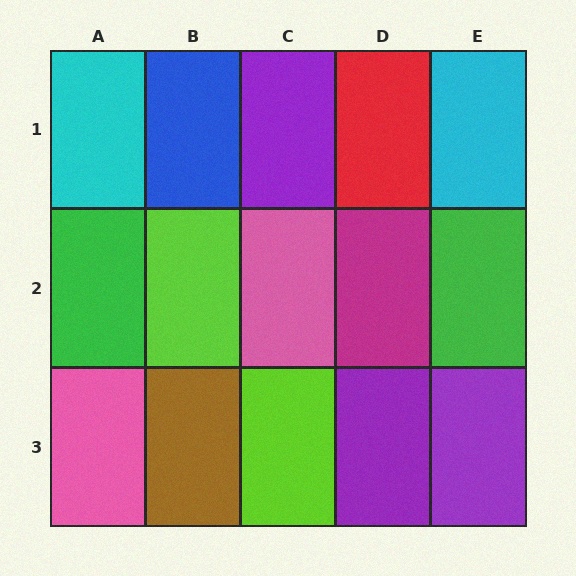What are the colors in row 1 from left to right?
Cyan, blue, purple, red, cyan.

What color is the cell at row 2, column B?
Lime.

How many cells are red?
1 cell is red.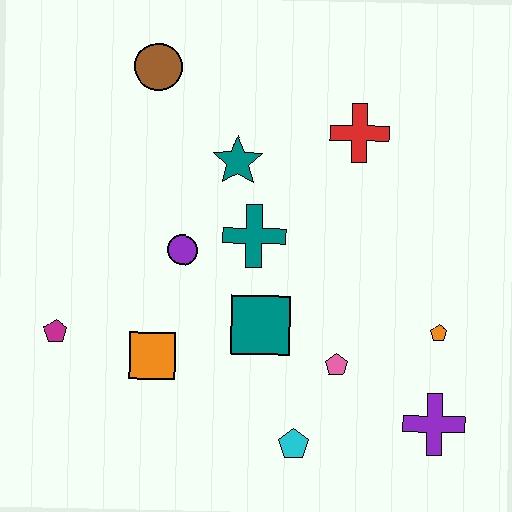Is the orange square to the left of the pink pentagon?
Yes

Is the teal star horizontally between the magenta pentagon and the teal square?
Yes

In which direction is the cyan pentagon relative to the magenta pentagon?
The cyan pentagon is to the right of the magenta pentagon.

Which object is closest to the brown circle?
The teal star is closest to the brown circle.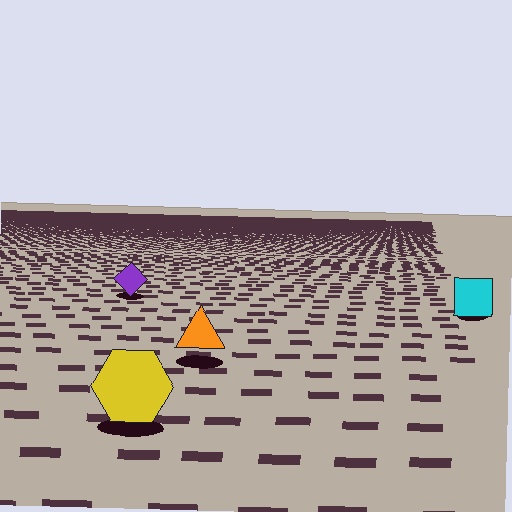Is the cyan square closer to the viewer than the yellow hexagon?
No. The yellow hexagon is closer — you can tell from the texture gradient: the ground texture is coarser near it.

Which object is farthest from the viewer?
The purple diamond is farthest from the viewer. It appears smaller and the ground texture around it is denser.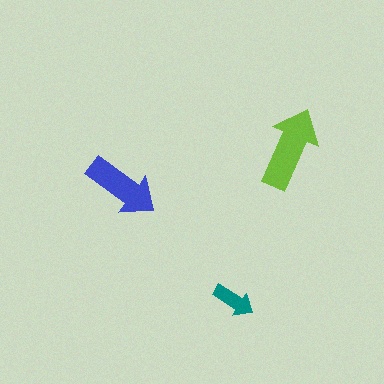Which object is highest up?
The lime arrow is topmost.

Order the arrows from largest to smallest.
the lime one, the blue one, the teal one.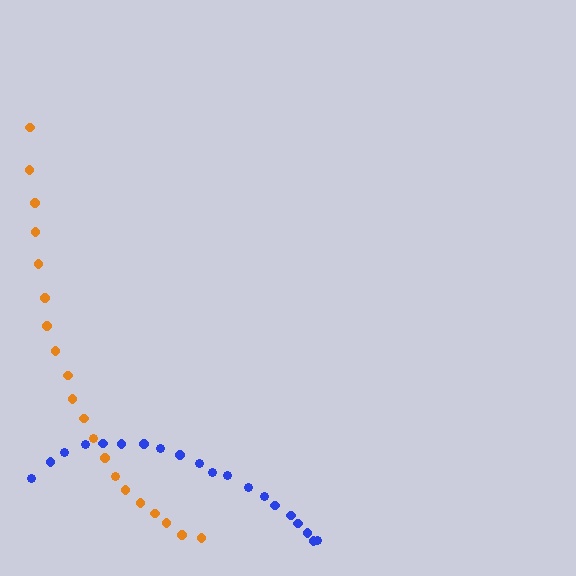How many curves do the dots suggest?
There are 2 distinct paths.